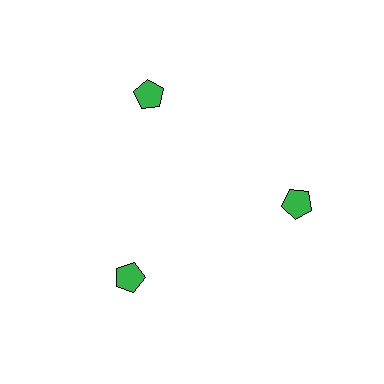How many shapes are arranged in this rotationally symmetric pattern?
There are 3 shapes, arranged in 3 groups of 1.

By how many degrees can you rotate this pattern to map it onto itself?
The pattern maps onto itself every 120 degrees of rotation.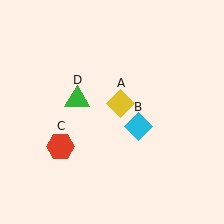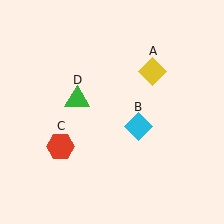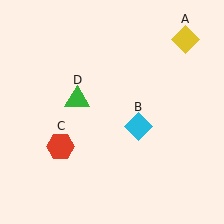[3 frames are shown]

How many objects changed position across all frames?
1 object changed position: yellow diamond (object A).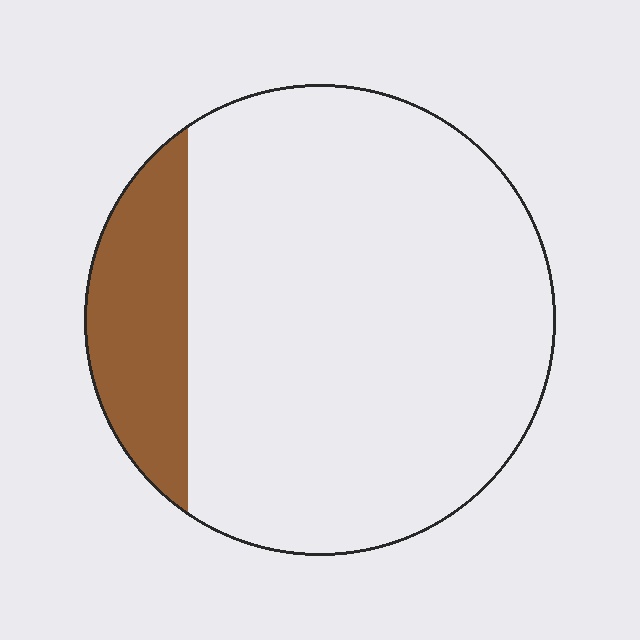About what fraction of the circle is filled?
About one sixth (1/6).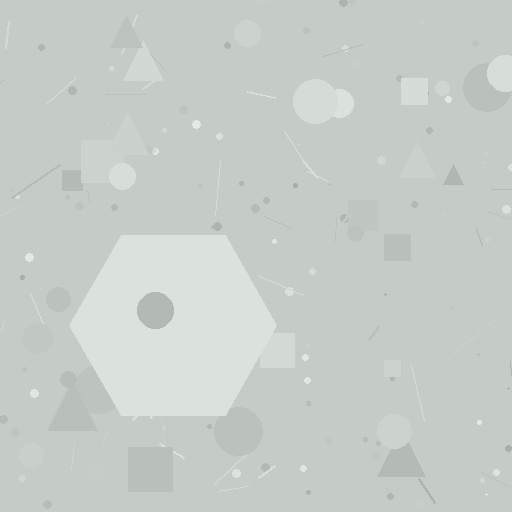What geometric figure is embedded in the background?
A hexagon is embedded in the background.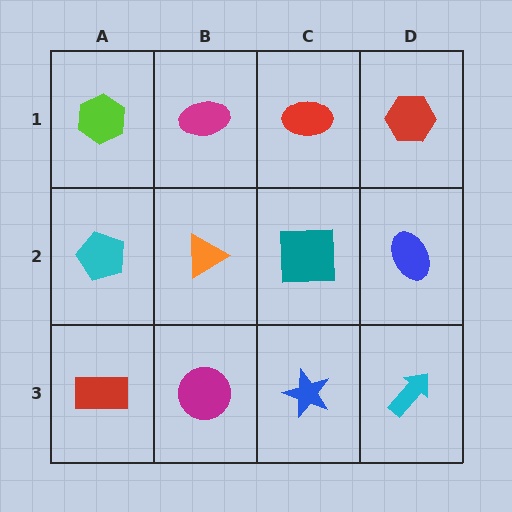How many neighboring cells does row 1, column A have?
2.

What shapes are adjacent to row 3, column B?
An orange triangle (row 2, column B), a red rectangle (row 3, column A), a blue star (row 3, column C).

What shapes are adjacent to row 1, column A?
A cyan pentagon (row 2, column A), a magenta ellipse (row 1, column B).